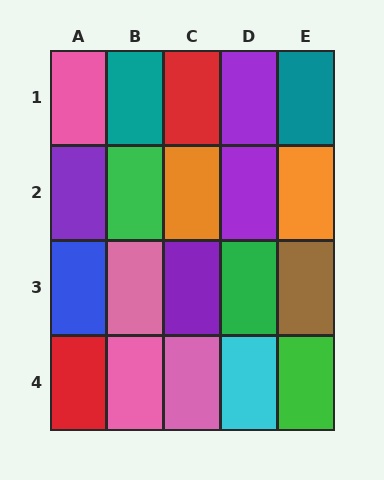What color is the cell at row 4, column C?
Pink.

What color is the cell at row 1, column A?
Pink.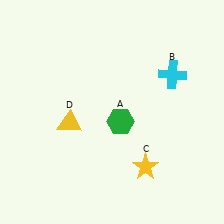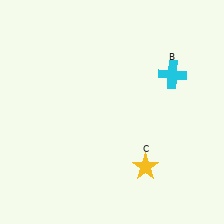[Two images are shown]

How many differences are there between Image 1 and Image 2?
There are 2 differences between the two images.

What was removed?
The green hexagon (A), the yellow triangle (D) were removed in Image 2.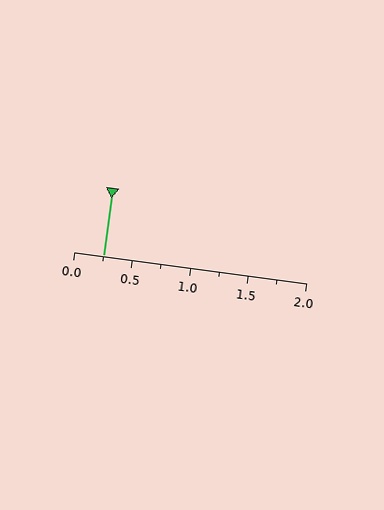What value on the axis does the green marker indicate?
The marker indicates approximately 0.25.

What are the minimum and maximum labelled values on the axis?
The axis runs from 0.0 to 2.0.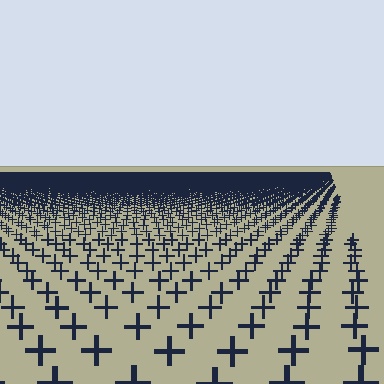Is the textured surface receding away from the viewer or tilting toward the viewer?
The surface is receding away from the viewer. Texture elements get smaller and denser toward the top.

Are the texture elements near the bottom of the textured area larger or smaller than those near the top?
Larger. Near the bottom, elements are closer to the viewer and appear at a bigger on-screen size.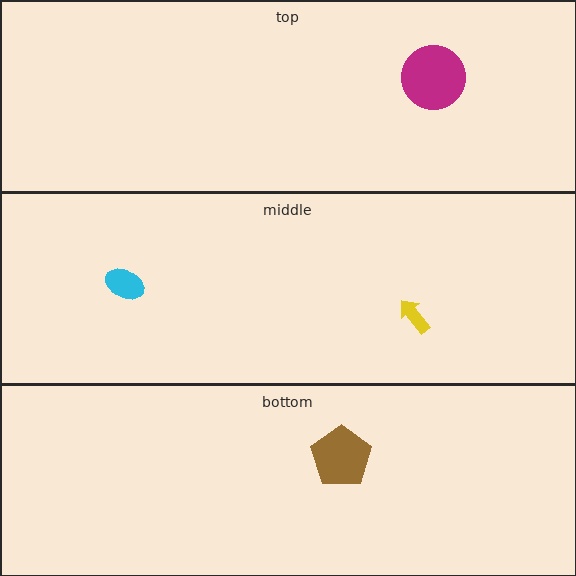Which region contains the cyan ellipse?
The middle region.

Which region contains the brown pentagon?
The bottom region.